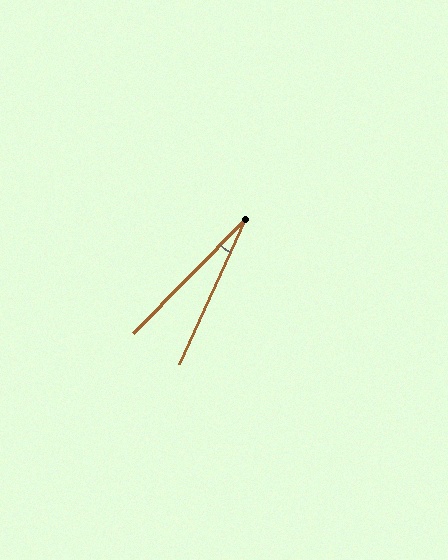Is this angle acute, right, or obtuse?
It is acute.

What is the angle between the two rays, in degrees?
Approximately 20 degrees.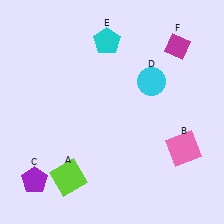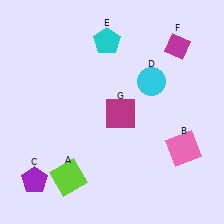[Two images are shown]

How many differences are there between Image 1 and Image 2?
There is 1 difference between the two images.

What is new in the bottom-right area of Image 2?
A magenta square (G) was added in the bottom-right area of Image 2.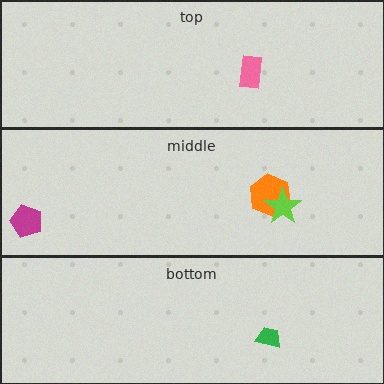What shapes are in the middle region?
The magenta pentagon, the orange hexagon, the lime star.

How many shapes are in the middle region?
3.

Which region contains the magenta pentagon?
The middle region.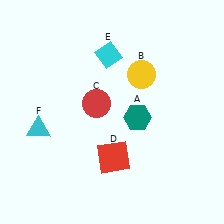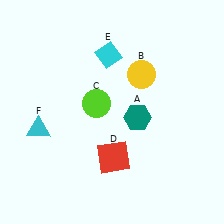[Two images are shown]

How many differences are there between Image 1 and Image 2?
There is 1 difference between the two images.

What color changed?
The circle (C) changed from red in Image 1 to lime in Image 2.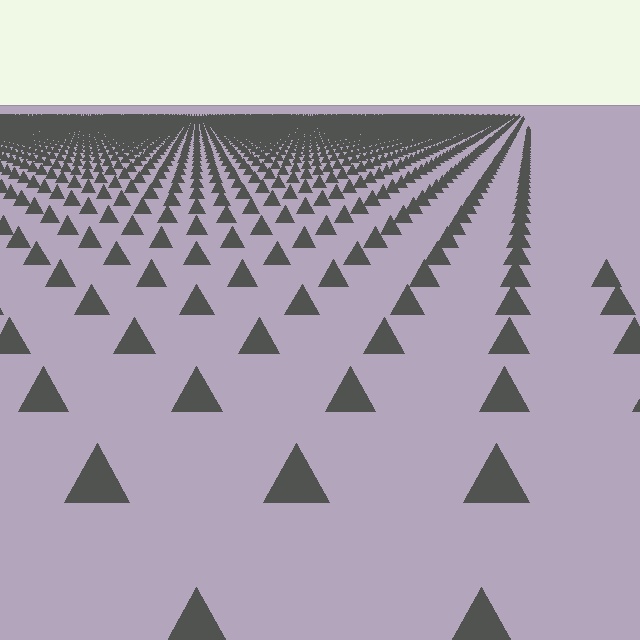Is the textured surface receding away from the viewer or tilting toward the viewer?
The surface is receding away from the viewer. Texture elements get smaller and denser toward the top.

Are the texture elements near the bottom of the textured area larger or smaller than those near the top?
Larger. Near the bottom, elements are closer to the viewer and appear at a bigger on-screen size.